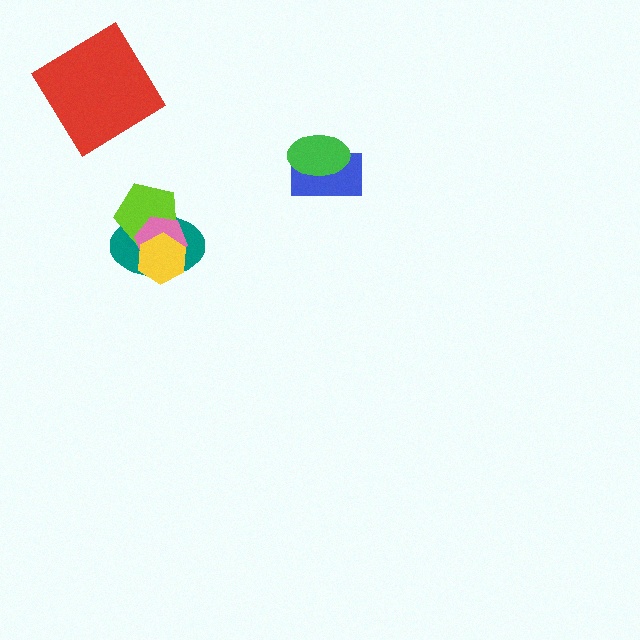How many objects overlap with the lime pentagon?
3 objects overlap with the lime pentagon.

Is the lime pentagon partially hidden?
Yes, it is partially covered by another shape.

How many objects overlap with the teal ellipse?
3 objects overlap with the teal ellipse.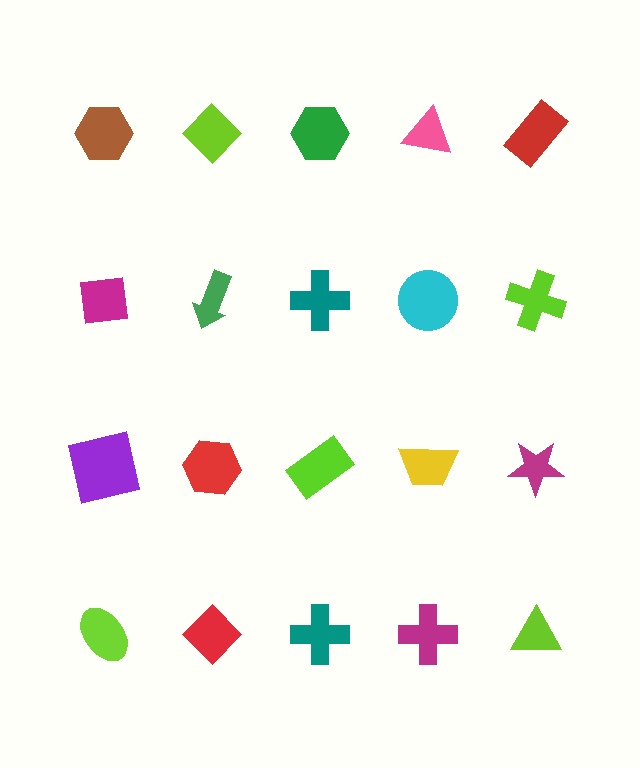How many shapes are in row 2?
5 shapes.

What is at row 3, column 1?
A purple square.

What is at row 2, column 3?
A teal cross.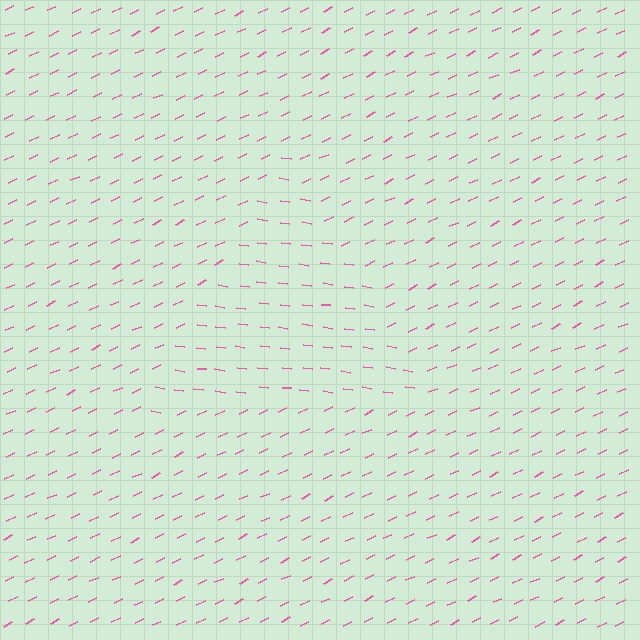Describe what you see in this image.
The image is filled with small pink line segments. A triangle region in the image has lines oriented differently from the surrounding lines, creating a visible texture boundary.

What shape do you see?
I see a triangle.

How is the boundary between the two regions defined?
The boundary is defined purely by a change in line orientation (approximately 34 degrees difference). All lines are the same color and thickness.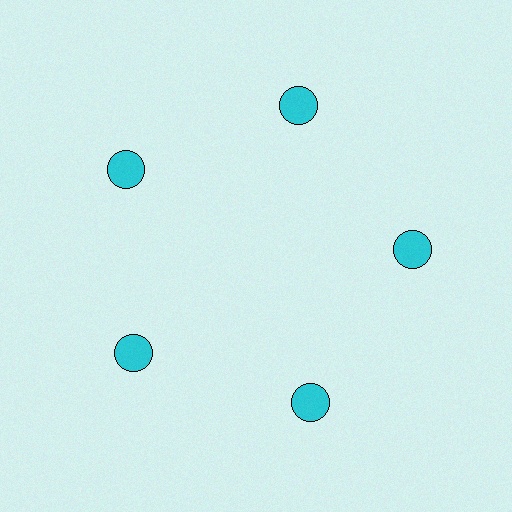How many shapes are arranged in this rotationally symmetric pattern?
There are 5 shapes, arranged in 5 groups of 1.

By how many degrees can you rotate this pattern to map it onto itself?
The pattern maps onto itself every 72 degrees of rotation.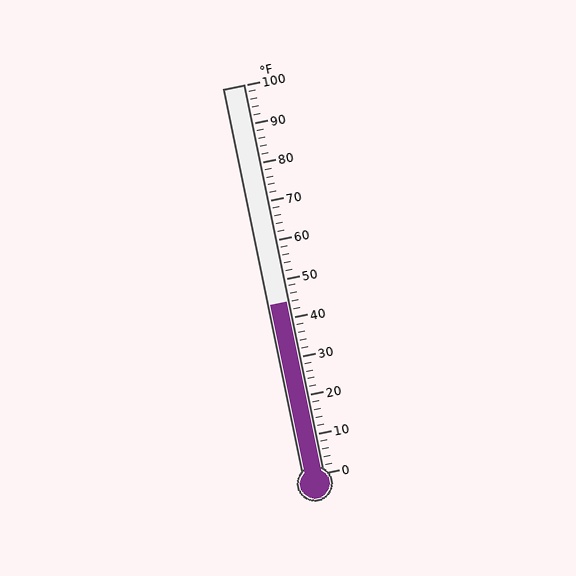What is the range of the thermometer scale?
The thermometer scale ranges from 0°F to 100°F.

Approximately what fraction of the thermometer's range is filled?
The thermometer is filled to approximately 45% of its range.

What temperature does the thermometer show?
The thermometer shows approximately 44°F.